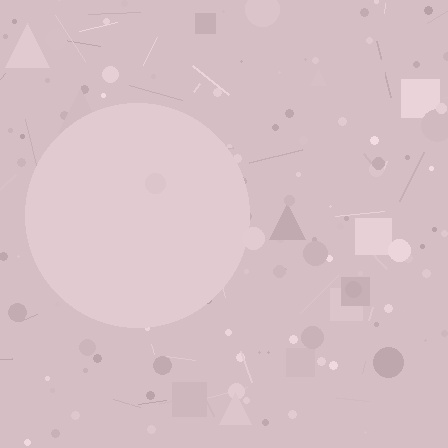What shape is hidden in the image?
A circle is hidden in the image.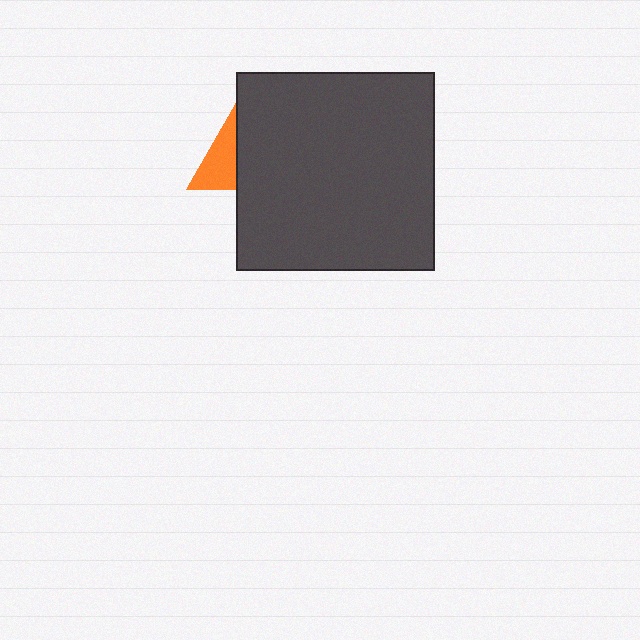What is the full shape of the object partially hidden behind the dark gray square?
The partially hidden object is an orange triangle.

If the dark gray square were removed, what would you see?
You would see the complete orange triangle.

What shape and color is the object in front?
The object in front is a dark gray square.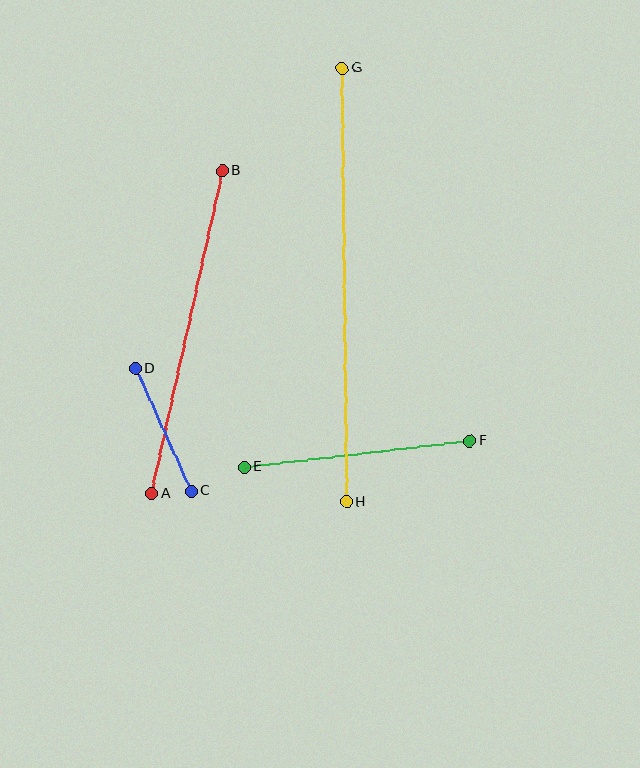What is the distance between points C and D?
The distance is approximately 135 pixels.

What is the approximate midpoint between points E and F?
The midpoint is at approximately (357, 454) pixels.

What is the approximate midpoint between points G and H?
The midpoint is at approximately (344, 285) pixels.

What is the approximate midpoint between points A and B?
The midpoint is at approximately (187, 332) pixels.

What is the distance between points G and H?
The distance is approximately 433 pixels.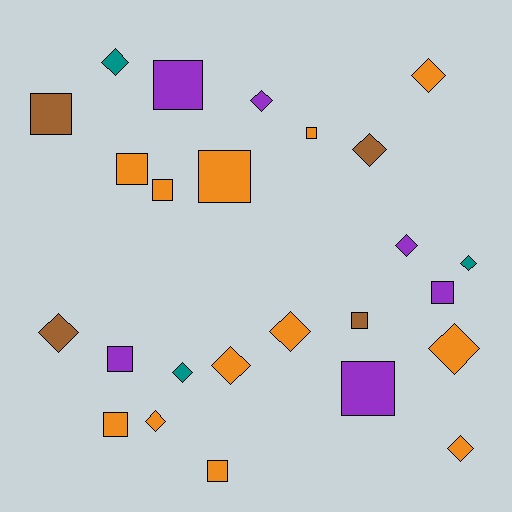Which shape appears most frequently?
Diamond, with 13 objects.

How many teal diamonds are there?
There are 3 teal diamonds.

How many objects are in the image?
There are 25 objects.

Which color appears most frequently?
Orange, with 12 objects.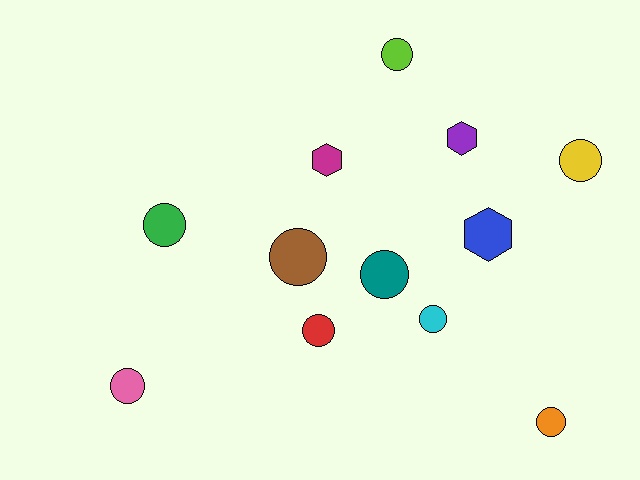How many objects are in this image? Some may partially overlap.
There are 12 objects.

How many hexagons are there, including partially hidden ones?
There are 3 hexagons.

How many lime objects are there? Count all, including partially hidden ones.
There is 1 lime object.